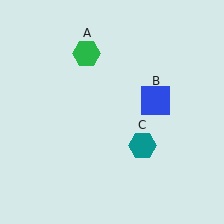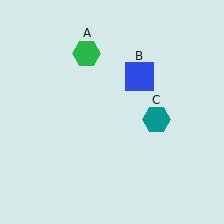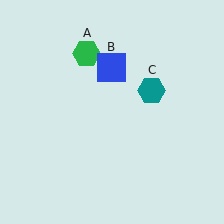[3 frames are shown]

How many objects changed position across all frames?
2 objects changed position: blue square (object B), teal hexagon (object C).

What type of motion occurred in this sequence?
The blue square (object B), teal hexagon (object C) rotated counterclockwise around the center of the scene.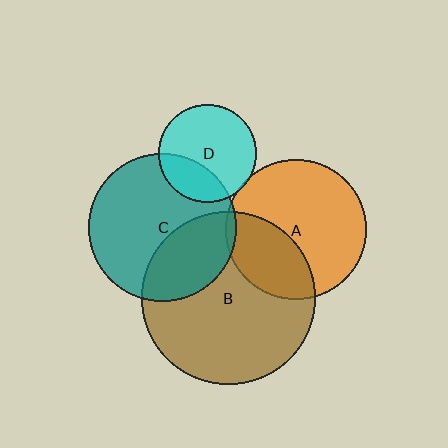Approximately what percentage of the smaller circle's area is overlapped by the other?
Approximately 5%.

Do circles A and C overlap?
Yes.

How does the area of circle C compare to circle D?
Approximately 2.3 times.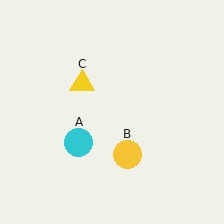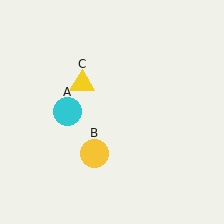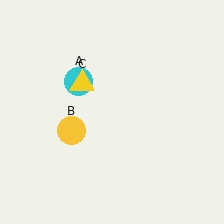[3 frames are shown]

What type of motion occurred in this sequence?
The cyan circle (object A), yellow circle (object B) rotated clockwise around the center of the scene.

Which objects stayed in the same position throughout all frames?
Yellow triangle (object C) remained stationary.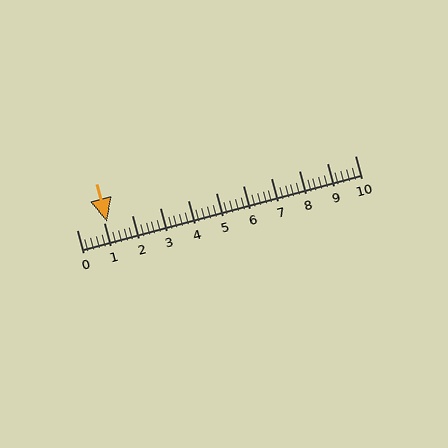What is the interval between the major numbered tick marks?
The major tick marks are spaced 1 units apart.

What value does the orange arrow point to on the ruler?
The orange arrow points to approximately 1.1.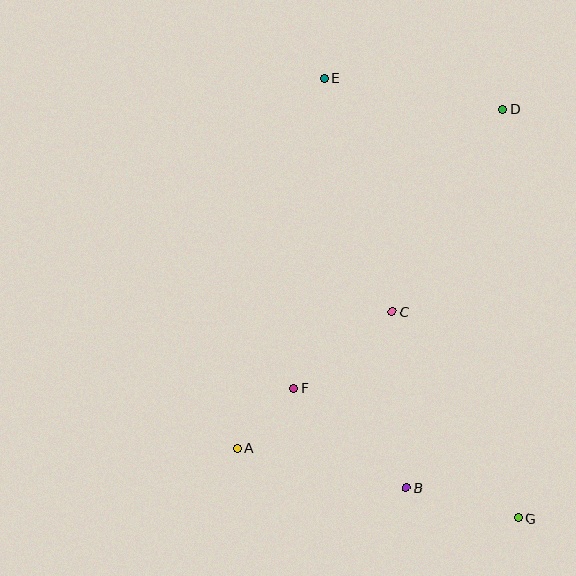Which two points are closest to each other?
Points A and F are closest to each other.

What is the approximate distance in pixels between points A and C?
The distance between A and C is approximately 206 pixels.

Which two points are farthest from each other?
Points E and G are farthest from each other.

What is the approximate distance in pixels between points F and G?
The distance between F and G is approximately 260 pixels.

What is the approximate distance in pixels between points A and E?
The distance between A and E is approximately 380 pixels.